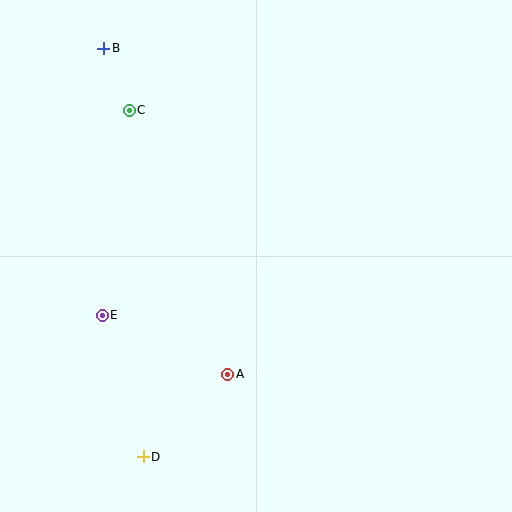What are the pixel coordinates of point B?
Point B is at (104, 48).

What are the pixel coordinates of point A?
Point A is at (228, 374).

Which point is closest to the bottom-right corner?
Point A is closest to the bottom-right corner.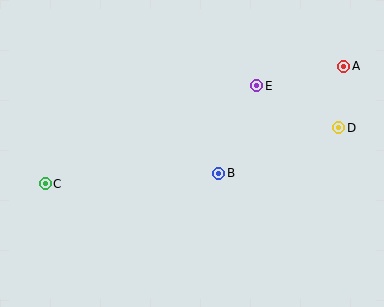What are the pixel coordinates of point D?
Point D is at (339, 128).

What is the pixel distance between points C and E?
The distance between C and E is 233 pixels.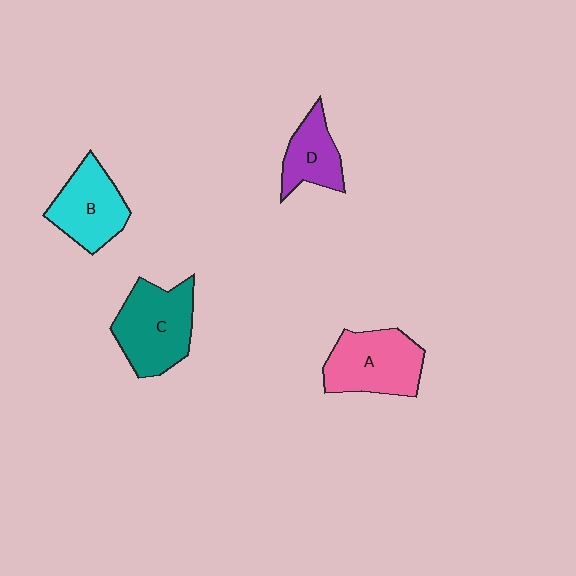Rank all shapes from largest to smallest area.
From largest to smallest: C (teal), A (pink), B (cyan), D (purple).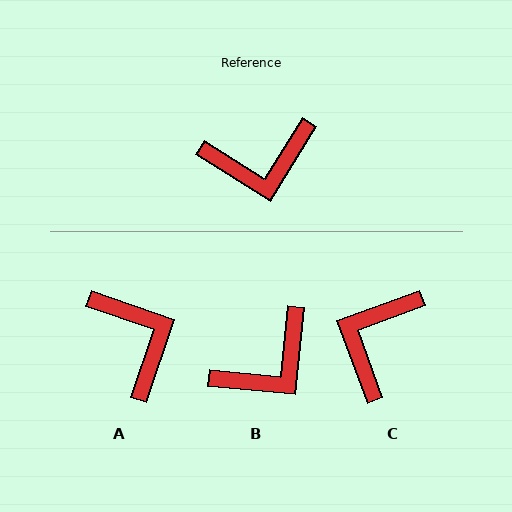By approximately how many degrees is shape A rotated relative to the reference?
Approximately 103 degrees counter-clockwise.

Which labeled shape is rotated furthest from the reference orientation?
C, about 128 degrees away.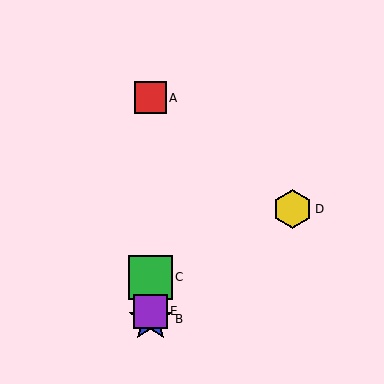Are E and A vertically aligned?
Yes, both are at x≈150.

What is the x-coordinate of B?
Object B is at x≈150.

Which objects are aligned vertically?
Objects A, B, C, E are aligned vertically.